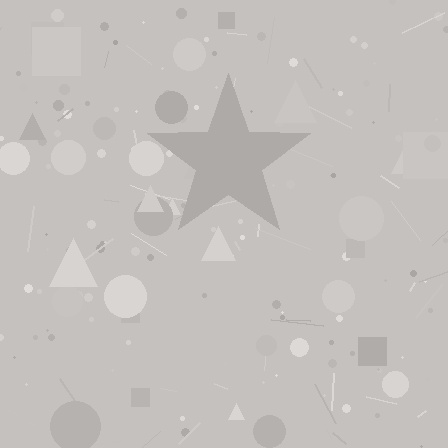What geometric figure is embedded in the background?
A star is embedded in the background.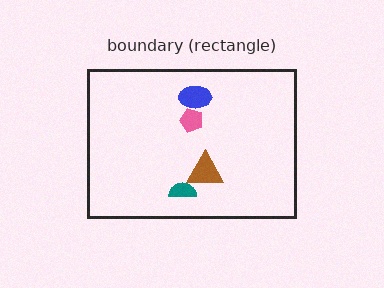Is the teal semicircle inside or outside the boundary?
Inside.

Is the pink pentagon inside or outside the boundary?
Inside.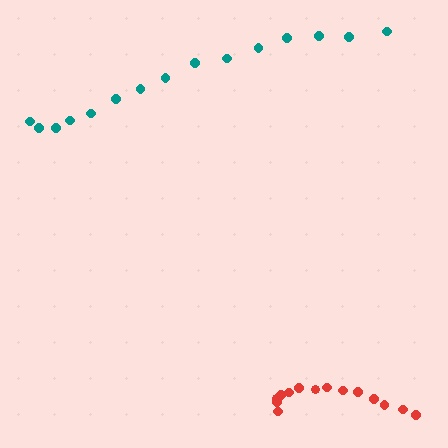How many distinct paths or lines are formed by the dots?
There are 2 distinct paths.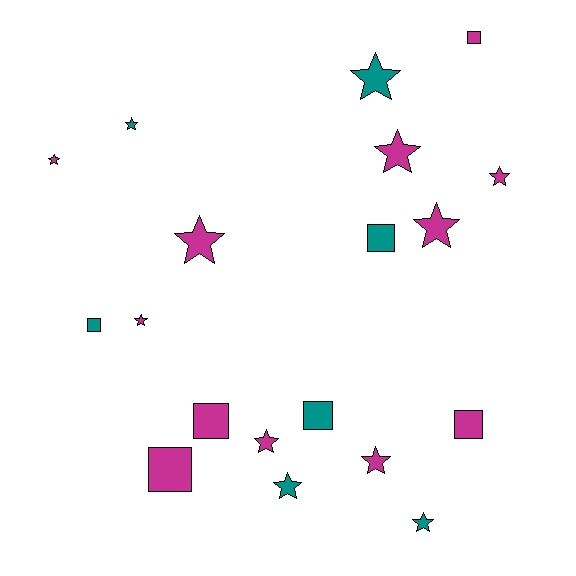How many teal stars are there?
There are 4 teal stars.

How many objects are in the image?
There are 19 objects.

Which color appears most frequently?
Magenta, with 12 objects.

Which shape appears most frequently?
Star, with 12 objects.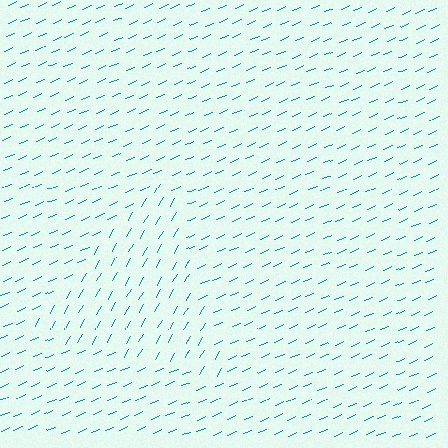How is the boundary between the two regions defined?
The boundary is defined purely by a change in line orientation (approximately 37 degrees difference). All lines are the same color and thickness.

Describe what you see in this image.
The image is filled with small teal line segments. A triangle region in the image has lines oriented differently from the surrounding lines, creating a visible texture boundary.